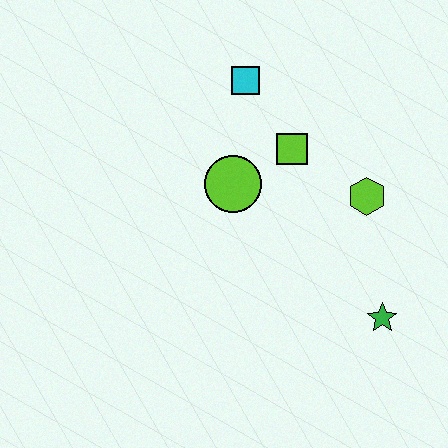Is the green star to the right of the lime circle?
Yes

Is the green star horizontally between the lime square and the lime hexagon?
No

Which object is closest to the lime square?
The lime circle is closest to the lime square.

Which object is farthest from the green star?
The cyan square is farthest from the green star.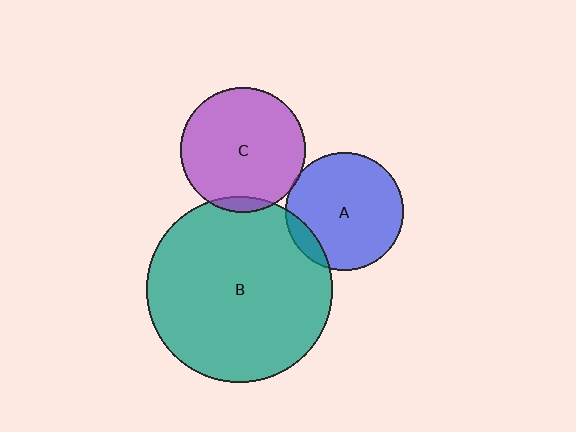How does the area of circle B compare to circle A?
Approximately 2.5 times.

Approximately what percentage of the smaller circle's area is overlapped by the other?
Approximately 10%.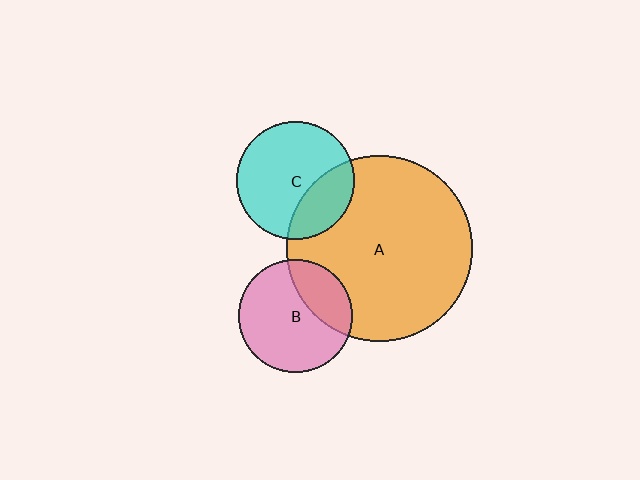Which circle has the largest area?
Circle A (orange).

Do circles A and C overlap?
Yes.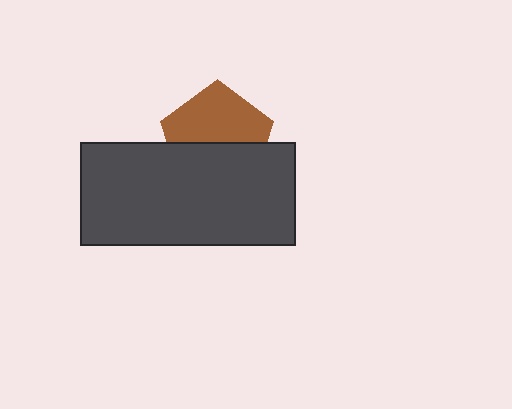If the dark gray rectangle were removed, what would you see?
You would see the complete brown pentagon.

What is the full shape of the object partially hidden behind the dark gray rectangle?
The partially hidden object is a brown pentagon.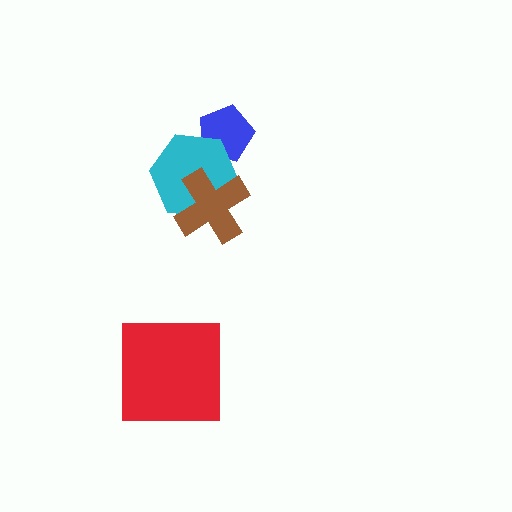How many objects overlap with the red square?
0 objects overlap with the red square.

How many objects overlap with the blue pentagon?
1 object overlaps with the blue pentagon.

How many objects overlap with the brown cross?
1 object overlaps with the brown cross.